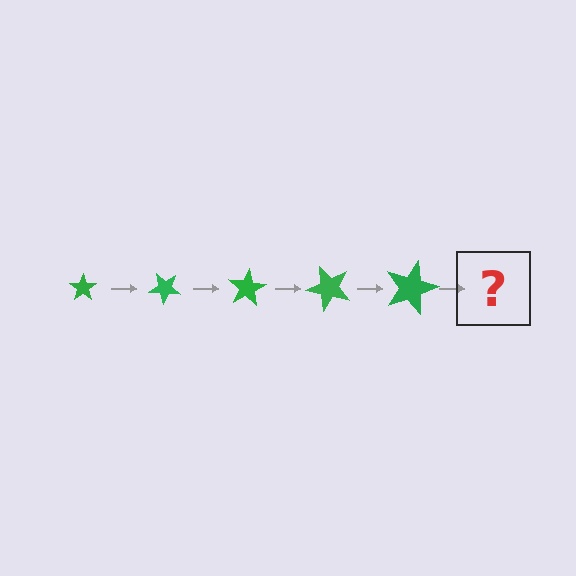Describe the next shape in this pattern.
It should be a star, larger than the previous one and rotated 200 degrees from the start.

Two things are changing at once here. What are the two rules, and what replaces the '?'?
The two rules are that the star grows larger each step and it rotates 40 degrees each step. The '?' should be a star, larger than the previous one and rotated 200 degrees from the start.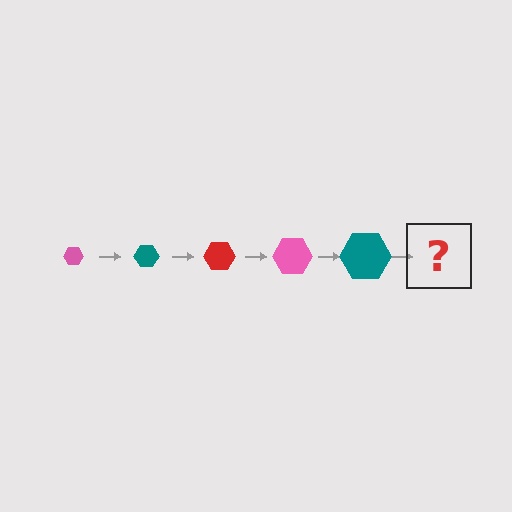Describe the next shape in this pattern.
It should be a red hexagon, larger than the previous one.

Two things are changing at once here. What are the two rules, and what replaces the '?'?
The two rules are that the hexagon grows larger each step and the color cycles through pink, teal, and red. The '?' should be a red hexagon, larger than the previous one.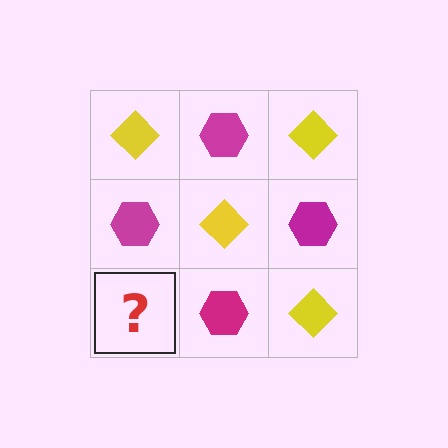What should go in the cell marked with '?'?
The missing cell should contain a yellow diamond.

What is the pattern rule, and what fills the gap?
The rule is that it alternates yellow diamond and magenta hexagon in a checkerboard pattern. The gap should be filled with a yellow diamond.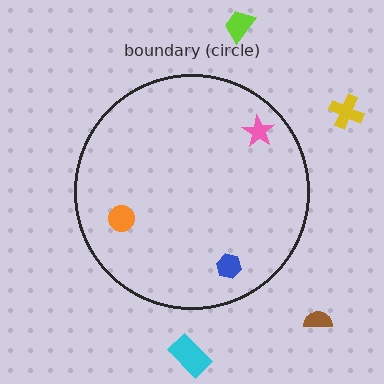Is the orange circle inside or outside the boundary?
Inside.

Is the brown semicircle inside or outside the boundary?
Outside.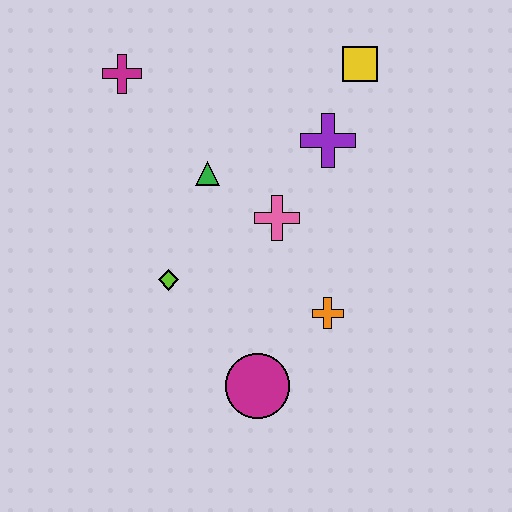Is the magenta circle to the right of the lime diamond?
Yes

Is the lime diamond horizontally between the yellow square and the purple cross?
No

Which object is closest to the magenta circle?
The orange cross is closest to the magenta circle.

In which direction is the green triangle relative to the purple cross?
The green triangle is to the left of the purple cross.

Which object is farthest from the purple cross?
The magenta circle is farthest from the purple cross.